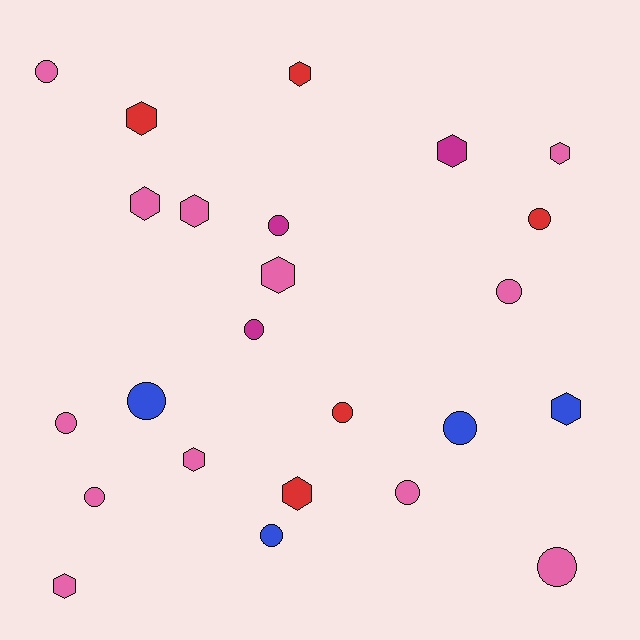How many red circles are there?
There are 2 red circles.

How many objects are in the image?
There are 24 objects.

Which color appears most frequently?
Pink, with 12 objects.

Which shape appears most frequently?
Circle, with 13 objects.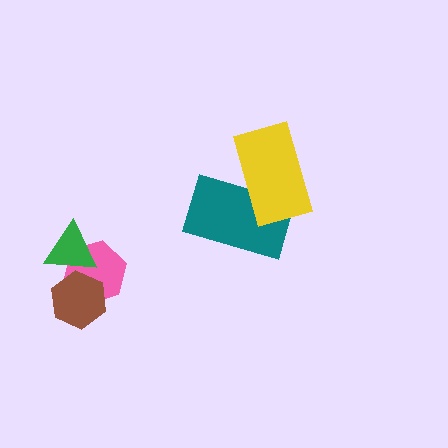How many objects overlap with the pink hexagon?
2 objects overlap with the pink hexagon.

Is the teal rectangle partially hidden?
Yes, it is partially covered by another shape.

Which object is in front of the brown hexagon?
The green triangle is in front of the brown hexagon.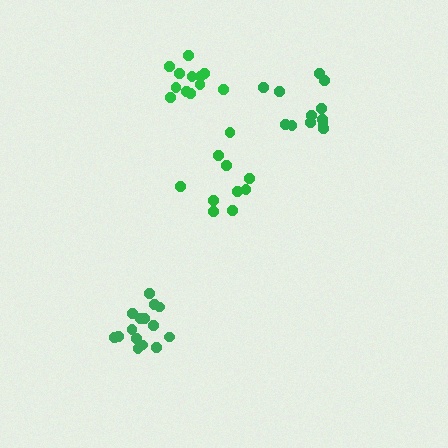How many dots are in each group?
Group 1: 12 dots, Group 2: 12 dots, Group 3: 10 dots, Group 4: 15 dots (49 total).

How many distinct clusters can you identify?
There are 4 distinct clusters.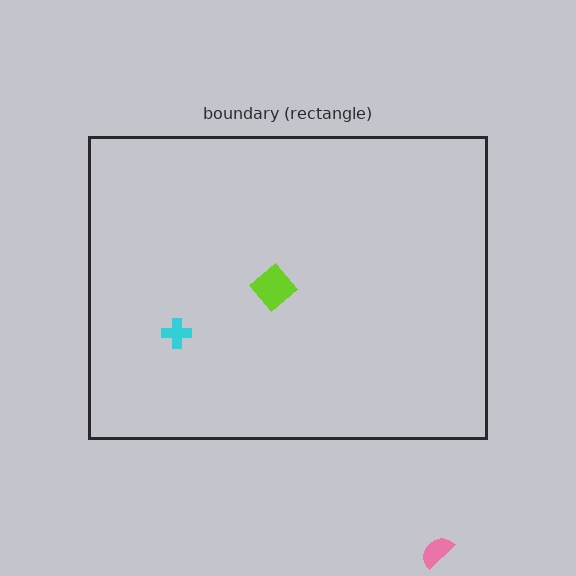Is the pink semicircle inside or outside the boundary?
Outside.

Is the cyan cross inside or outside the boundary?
Inside.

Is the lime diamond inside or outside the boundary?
Inside.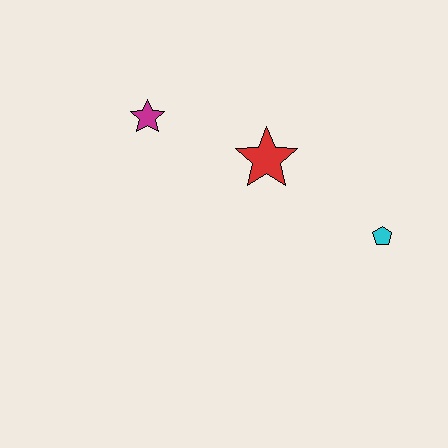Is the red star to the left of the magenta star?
No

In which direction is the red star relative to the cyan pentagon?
The red star is to the left of the cyan pentagon.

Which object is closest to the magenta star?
The red star is closest to the magenta star.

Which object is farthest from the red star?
The cyan pentagon is farthest from the red star.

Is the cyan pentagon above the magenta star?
No